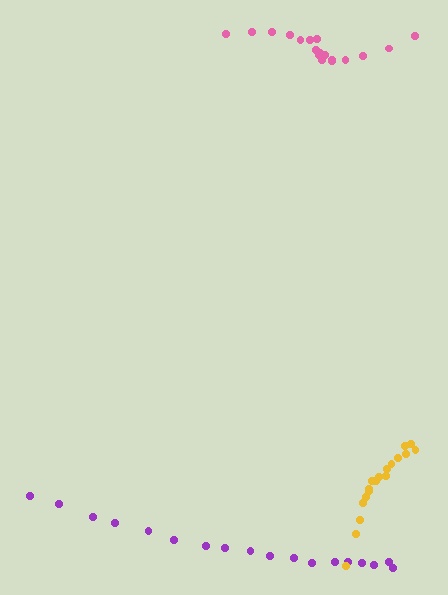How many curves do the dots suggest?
There are 3 distinct paths.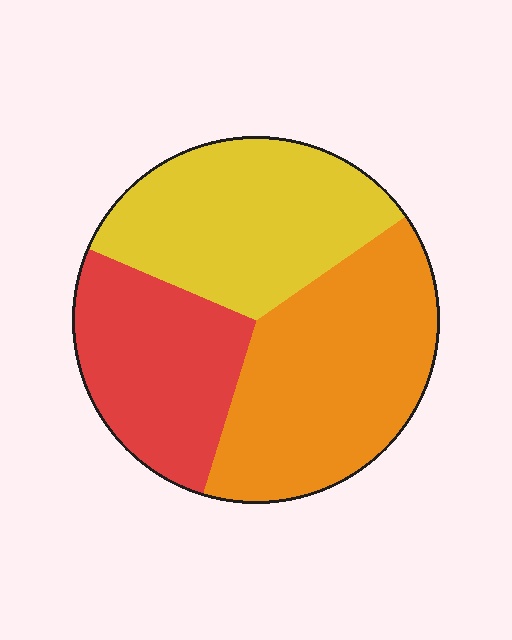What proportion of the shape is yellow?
Yellow covers 34% of the shape.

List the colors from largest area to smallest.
From largest to smallest: orange, yellow, red.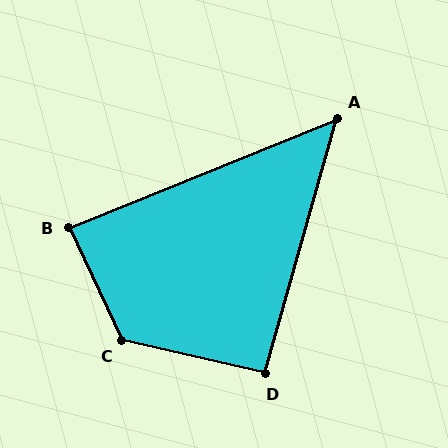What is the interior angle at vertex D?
Approximately 93 degrees (approximately right).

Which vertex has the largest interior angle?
C, at approximately 128 degrees.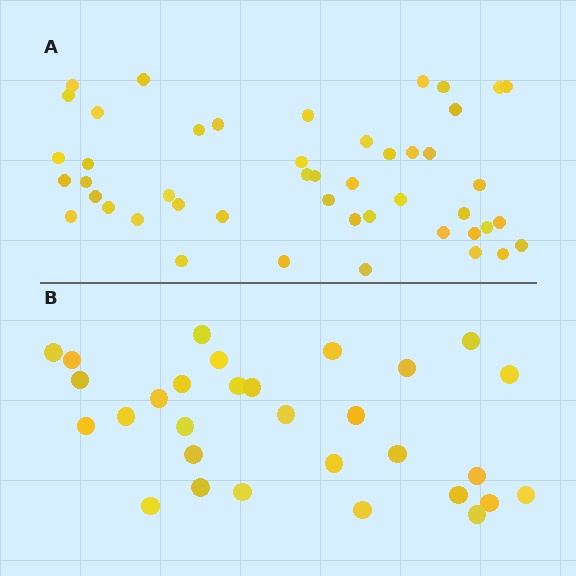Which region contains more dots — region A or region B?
Region A (the top region) has more dots.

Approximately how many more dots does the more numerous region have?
Region A has approximately 15 more dots than region B.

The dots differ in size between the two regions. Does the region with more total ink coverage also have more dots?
No. Region B has more total ink coverage because its dots are larger, but region A actually contains more individual dots. Total area can be misleading — the number of items is what matters here.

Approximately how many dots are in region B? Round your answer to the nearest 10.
About 30 dots.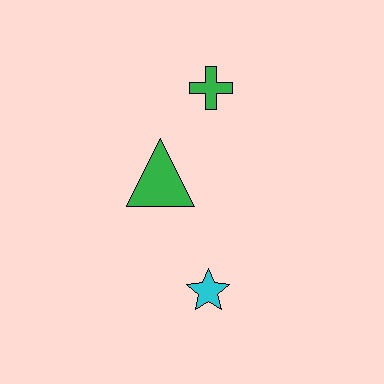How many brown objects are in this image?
There are no brown objects.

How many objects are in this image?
There are 3 objects.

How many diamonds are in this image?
There are no diamonds.